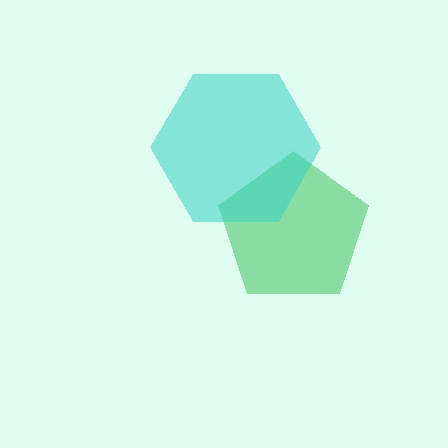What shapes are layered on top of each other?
The layered shapes are: a green pentagon, a cyan hexagon.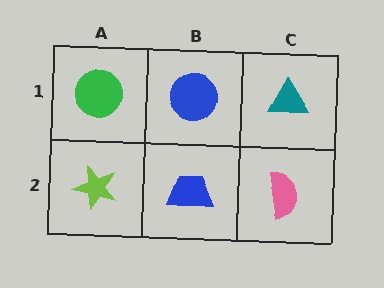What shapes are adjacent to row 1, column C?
A pink semicircle (row 2, column C), a blue circle (row 1, column B).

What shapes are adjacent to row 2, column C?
A teal triangle (row 1, column C), a blue trapezoid (row 2, column B).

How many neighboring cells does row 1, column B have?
3.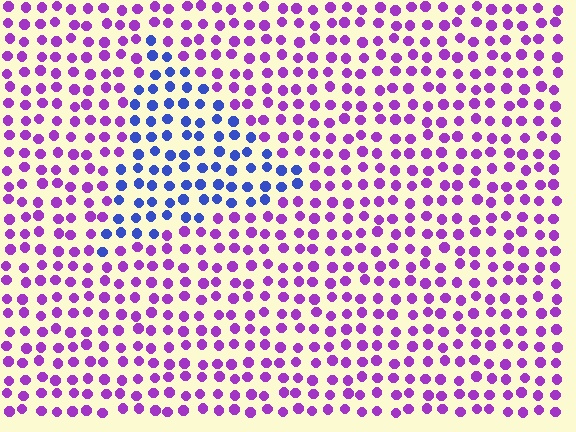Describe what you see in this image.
The image is filled with small purple elements in a uniform arrangement. A triangle-shaped region is visible where the elements are tinted to a slightly different hue, forming a subtle color boundary.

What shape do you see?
I see a triangle.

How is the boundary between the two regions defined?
The boundary is defined purely by a slight shift in hue (about 55 degrees). Spacing, size, and orientation are identical on both sides.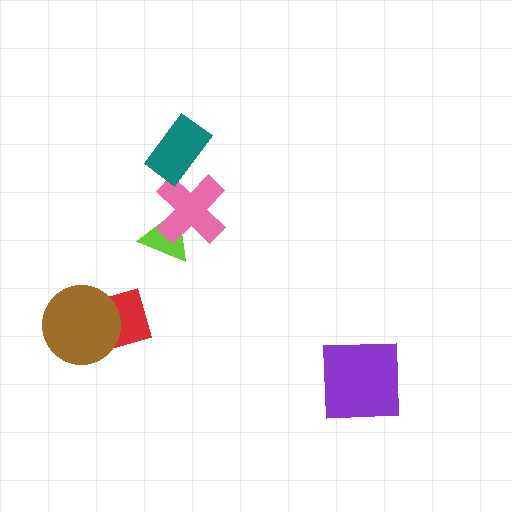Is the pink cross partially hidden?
Yes, it is partially covered by another shape.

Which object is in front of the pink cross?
The teal rectangle is in front of the pink cross.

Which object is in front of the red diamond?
The brown circle is in front of the red diamond.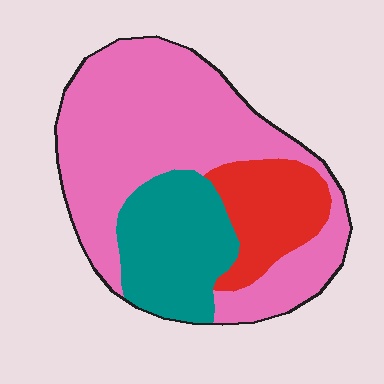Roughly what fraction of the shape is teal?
Teal takes up about one quarter (1/4) of the shape.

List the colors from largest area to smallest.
From largest to smallest: pink, teal, red.